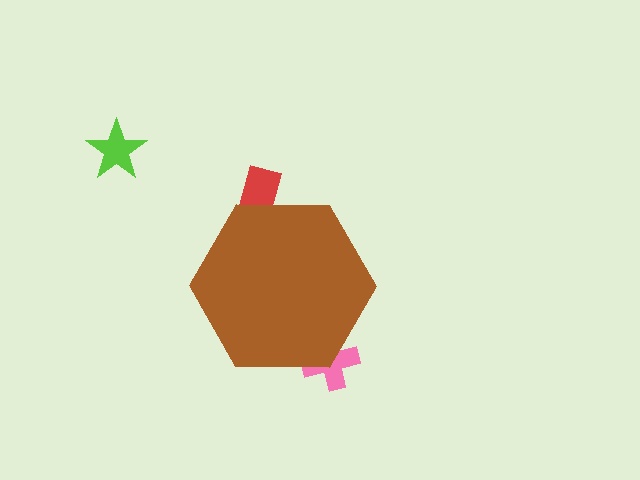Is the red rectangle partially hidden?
Yes, the red rectangle is partially hidden behind the brown hexagon.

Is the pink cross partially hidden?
Yes, the pink cross is partially hidden behind the brown hexagon.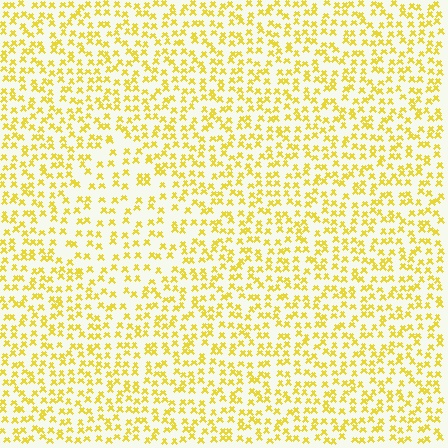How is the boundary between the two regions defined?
The boundary is defined by a change in element density (approximately 1.6x ratio). All elements are the same color, size, and shape.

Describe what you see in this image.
The image contains small yellow elements arranged at two different densities. A diamond-shaped region is visible where the elements are less densely packed than the surrounding area.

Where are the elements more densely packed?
The elements are more densely packed outside the diamond boundary.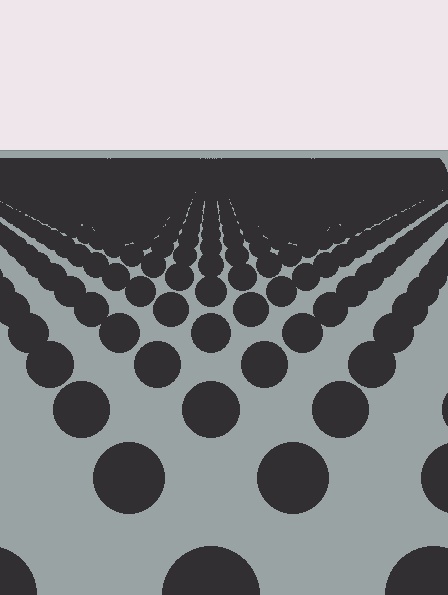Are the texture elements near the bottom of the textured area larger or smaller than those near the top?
Larger. Near the bottom, elements are closer to the viewer and appear at a bigger on-screen size.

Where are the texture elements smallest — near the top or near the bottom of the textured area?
Near the top.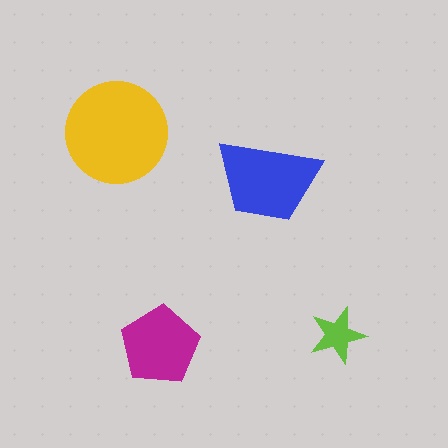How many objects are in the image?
There are 4 objects in the image.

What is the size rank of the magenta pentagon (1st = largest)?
3rd.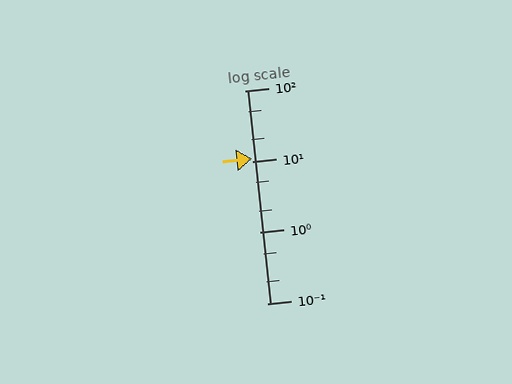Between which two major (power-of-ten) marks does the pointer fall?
The pointer is between 10 and 100.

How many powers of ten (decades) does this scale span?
The scale spans 3 decades, from 0.1 to 100.